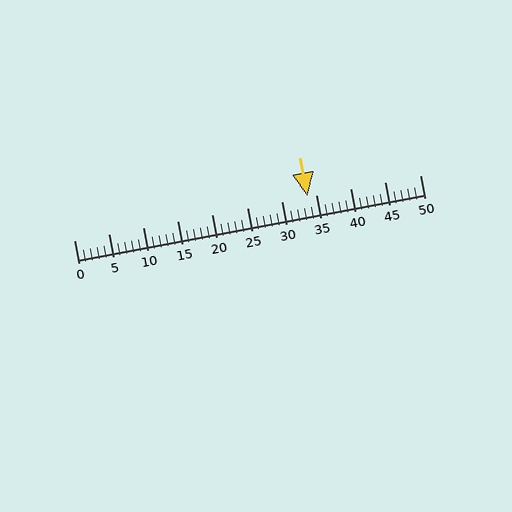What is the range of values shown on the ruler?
The ruler shows values from 0 to 50.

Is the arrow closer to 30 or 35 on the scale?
The arrow is closer to 35.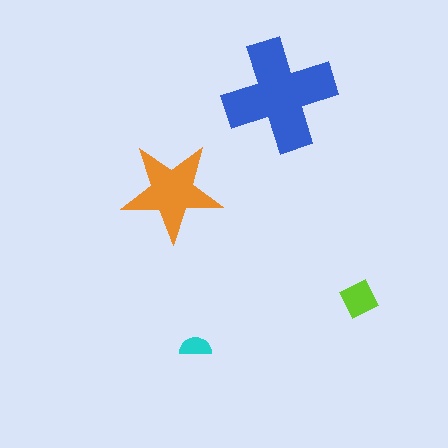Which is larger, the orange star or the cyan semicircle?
The orange star.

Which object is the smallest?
The cyan semicircle.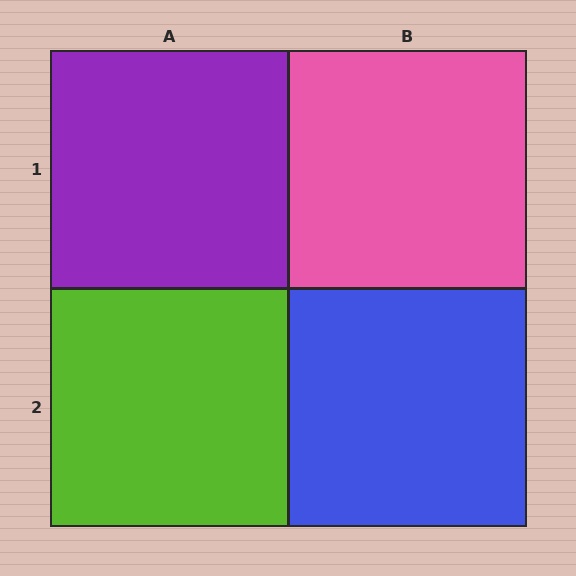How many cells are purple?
1 cell is purple.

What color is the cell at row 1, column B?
Pink.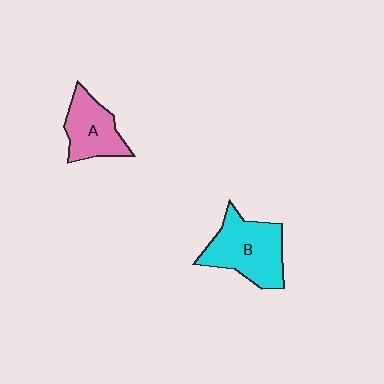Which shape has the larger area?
Shape B (cyan).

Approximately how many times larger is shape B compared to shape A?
Approximately 1.4 times.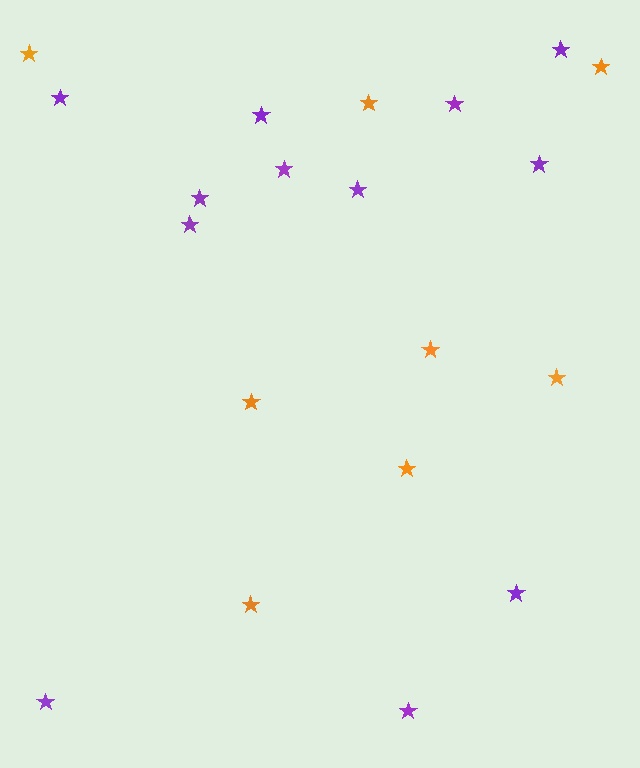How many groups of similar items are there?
There are 2 groups: one group of orange stars (8) and one group of purple stars (12).